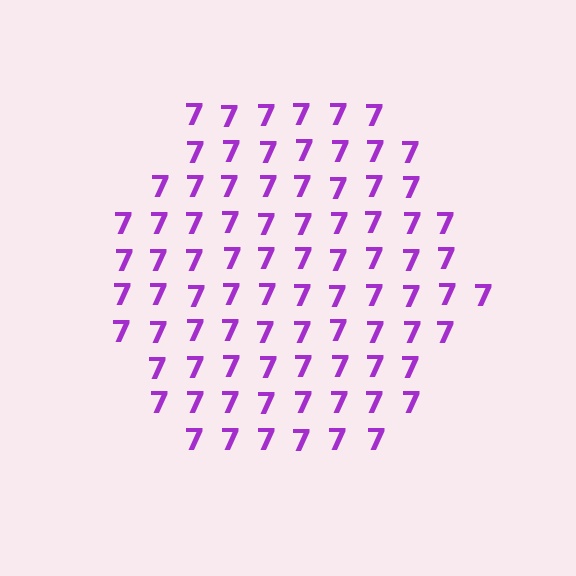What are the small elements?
The small elements are digit 7's.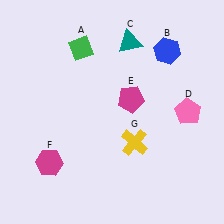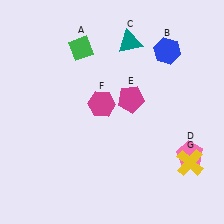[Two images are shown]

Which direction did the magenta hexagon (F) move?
The magenta hexagon (F) moved up.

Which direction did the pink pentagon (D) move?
The pink pentagon (D) moved down.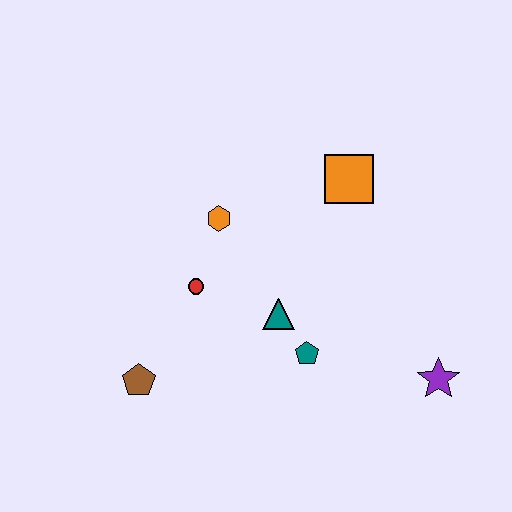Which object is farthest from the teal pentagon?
The orange square is farthest from the teal pentagon.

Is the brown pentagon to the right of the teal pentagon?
No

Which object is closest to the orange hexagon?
The red circle is closest to the orange hexagon.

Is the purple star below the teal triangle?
Yes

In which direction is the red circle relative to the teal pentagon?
The red circle is to the left of the teal pentagon.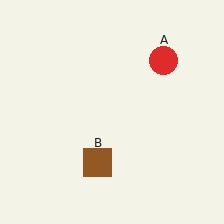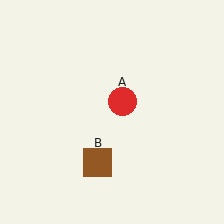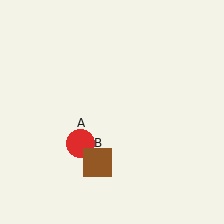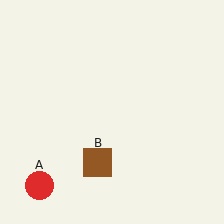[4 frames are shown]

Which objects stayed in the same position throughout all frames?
Brown square (object B) remained stationary.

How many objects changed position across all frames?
1 object changed position: red circle (object A).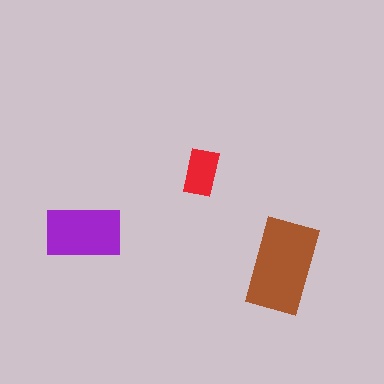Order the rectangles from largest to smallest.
the brown one, the purple one, the red one.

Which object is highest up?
The red rectangle is topmost.